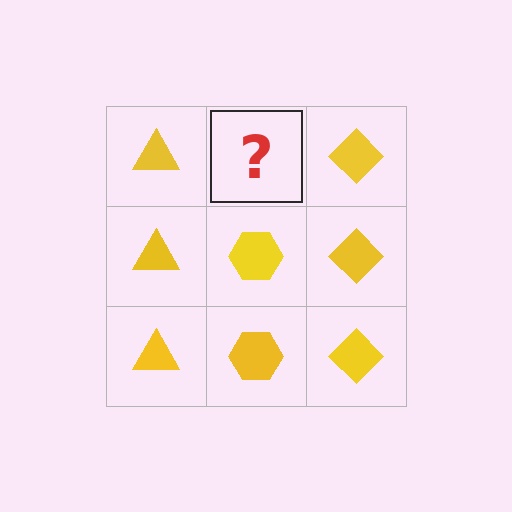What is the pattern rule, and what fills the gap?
The rule is that each column has a consistent shape. The gap should be filled with a yellow hexagon.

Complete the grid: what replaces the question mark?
The question mark should be replaced with a yellow hexagon.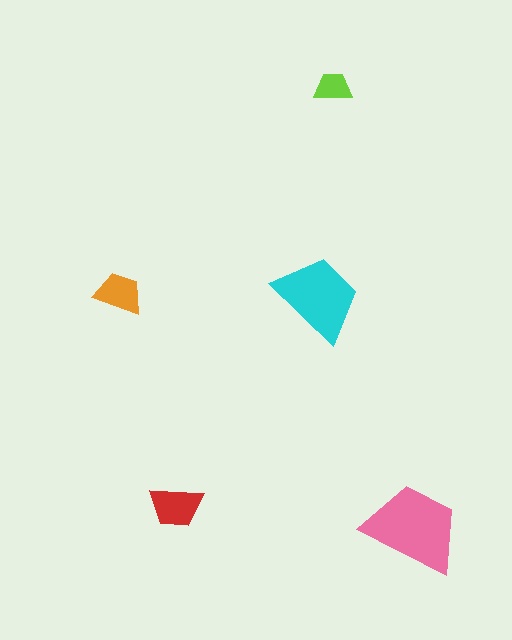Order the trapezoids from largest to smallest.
the pink one, the cyan one, the red one, the orange one, the lime one.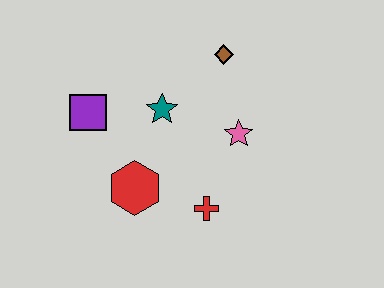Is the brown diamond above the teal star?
Yes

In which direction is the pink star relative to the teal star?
The pink star is to the right of the teal star.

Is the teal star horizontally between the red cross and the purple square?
Yes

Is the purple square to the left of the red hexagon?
Yes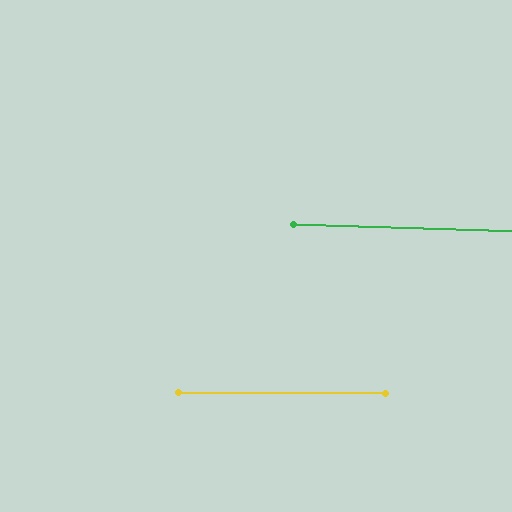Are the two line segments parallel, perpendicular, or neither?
Parallel — their directions differ by only 1.5°.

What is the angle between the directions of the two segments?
Approximately 1 degree.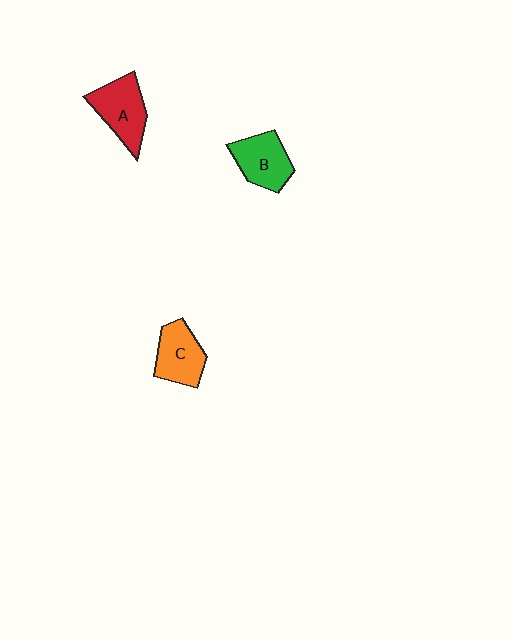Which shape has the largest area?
Shape A (red).